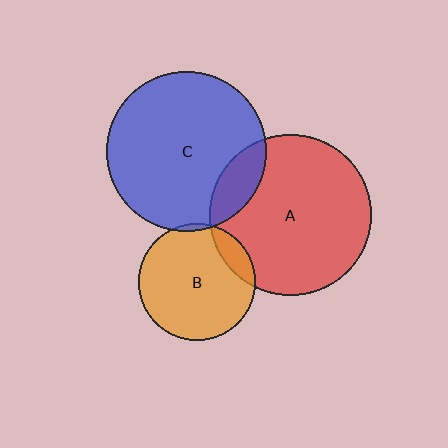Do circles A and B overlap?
Yes.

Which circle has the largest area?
Circle A (red).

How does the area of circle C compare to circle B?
Approximately 1.9 times.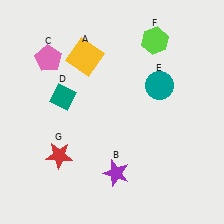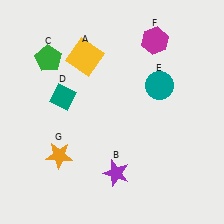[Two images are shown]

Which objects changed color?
C changed from pink to green. F changed from lime to magenta. G changed from red to orange.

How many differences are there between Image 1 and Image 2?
There are 3 differences between the two images.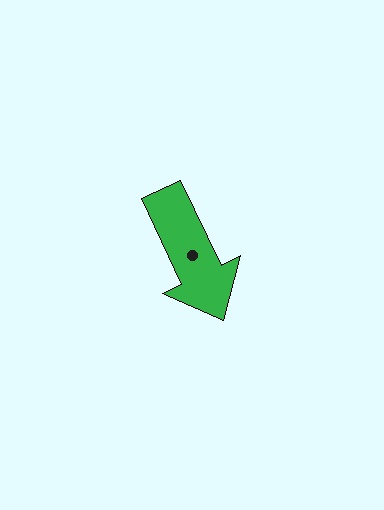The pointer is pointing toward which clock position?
Roughly 5 o'clock.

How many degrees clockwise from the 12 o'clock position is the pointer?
Approximately 155 degrees.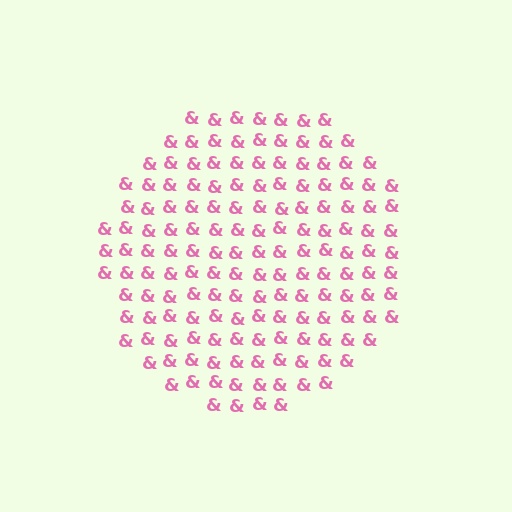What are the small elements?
The small elements are ampersands.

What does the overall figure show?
The overall figure shows a circle.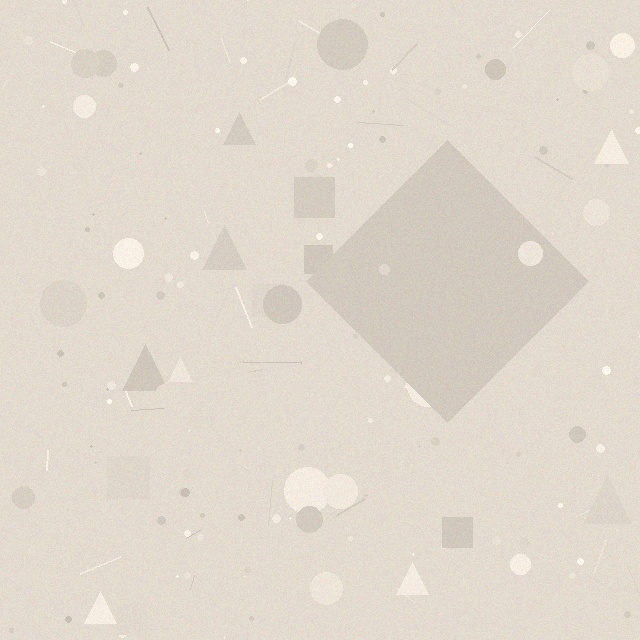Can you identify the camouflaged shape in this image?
The camouflaged shape is a diamond.